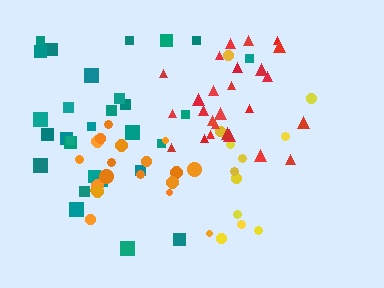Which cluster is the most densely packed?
Orange.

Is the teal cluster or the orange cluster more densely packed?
Orange.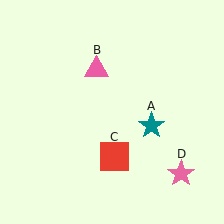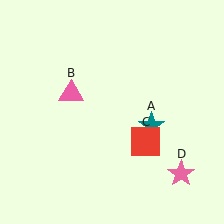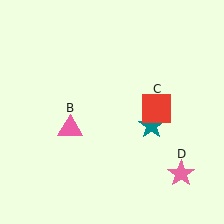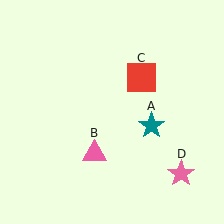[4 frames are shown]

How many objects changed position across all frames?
2 objects changed position: pink triangle (object B), red square (object C).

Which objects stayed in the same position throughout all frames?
Teal star (object A) and pink star (object D) remained stationary.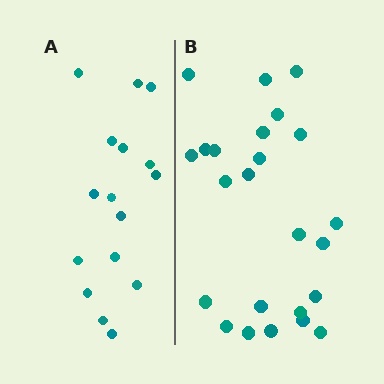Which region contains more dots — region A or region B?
Region B (the right region) has more dots.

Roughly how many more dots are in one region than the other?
Region B has roughly 8 or so more dots than region A.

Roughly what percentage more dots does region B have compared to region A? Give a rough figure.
About 50% more.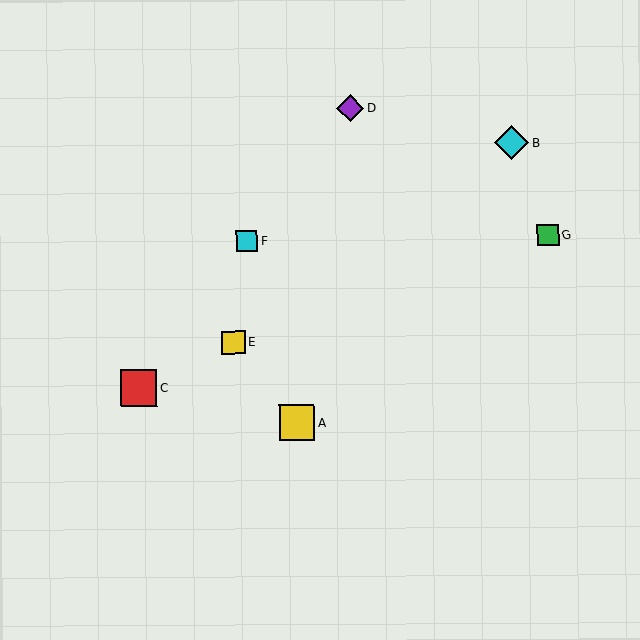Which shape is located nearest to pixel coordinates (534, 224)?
The green square (labeled G) at (548, 235) is nearest to that location.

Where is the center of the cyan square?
The center of the cyan square is at (247, 242).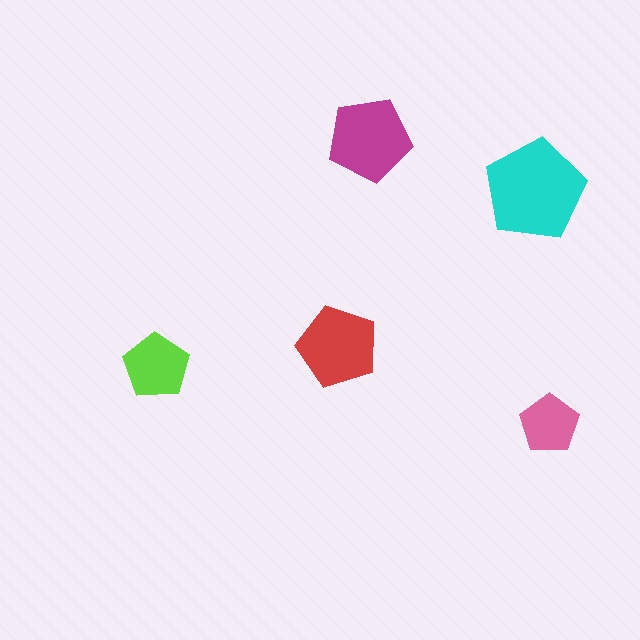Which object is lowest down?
The pink pentagon is bottommost.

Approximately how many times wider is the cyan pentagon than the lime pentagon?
About 1.5 times wider.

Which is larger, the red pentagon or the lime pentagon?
The red one.